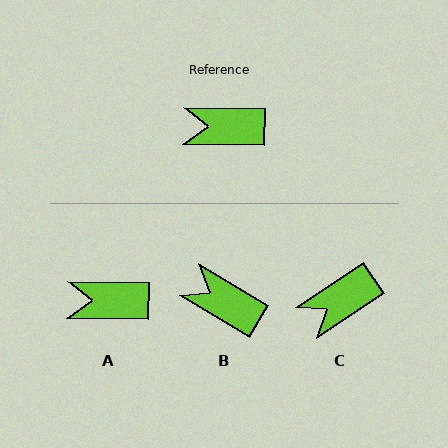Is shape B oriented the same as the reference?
No, it is off by about 31 degrees.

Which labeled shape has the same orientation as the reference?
A.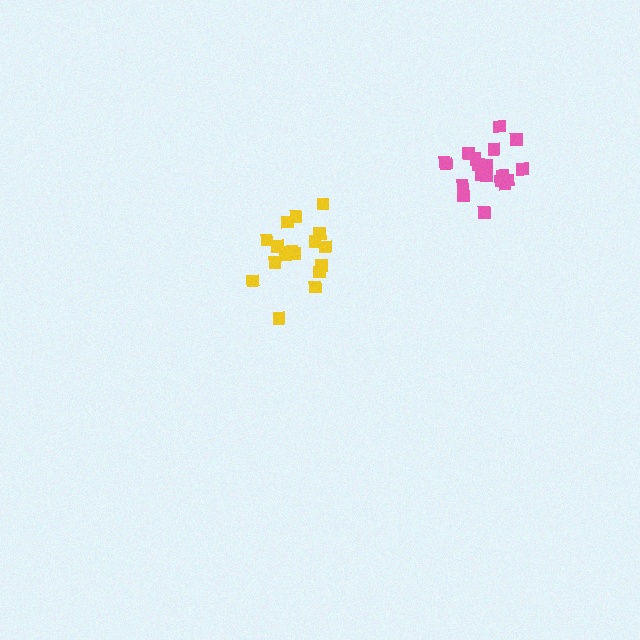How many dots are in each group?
Group 1: 18 dots, Group 2: 20 dots (38 total).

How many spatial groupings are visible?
There are 2 spatial groupings.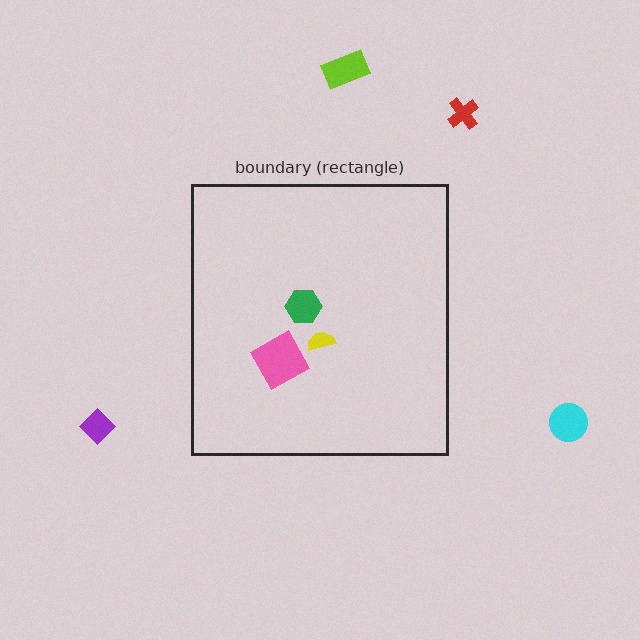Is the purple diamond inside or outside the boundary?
Outside.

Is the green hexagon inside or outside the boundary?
Inside.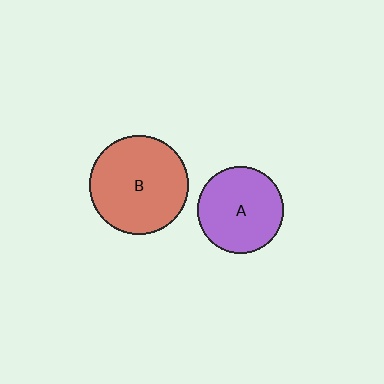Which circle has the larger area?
Circle B (red).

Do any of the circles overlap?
No, none of the circles overlap.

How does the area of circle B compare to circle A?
Approximately 1.3 times.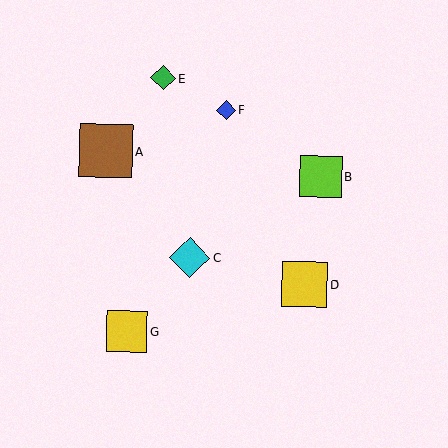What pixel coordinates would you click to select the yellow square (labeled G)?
Click at (127, 331) to select the yellow square G.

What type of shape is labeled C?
Shape C is a cyan diamond.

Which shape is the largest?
The brown square (labeled A) is the largest.